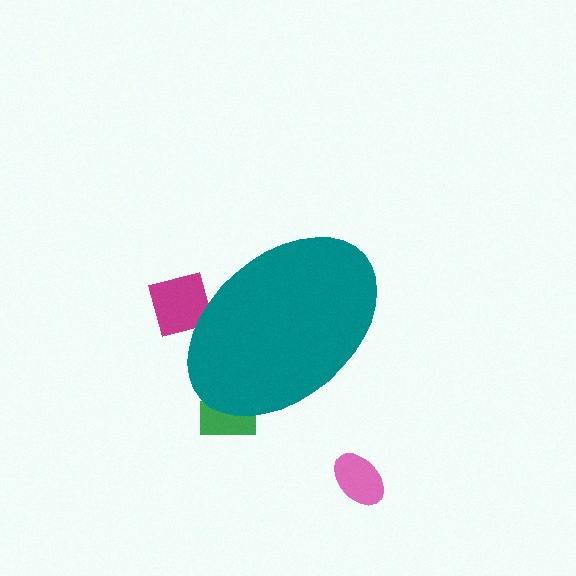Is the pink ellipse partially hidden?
No, the pink ellipse is fully visible.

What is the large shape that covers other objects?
A teal ellipse.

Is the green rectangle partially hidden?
Yes, the green rectangle is partially hidden behind the teal ellipse.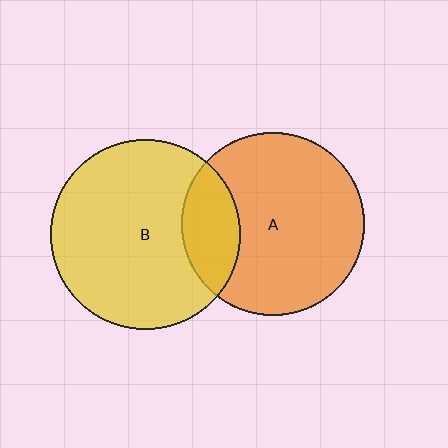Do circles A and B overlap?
Yes.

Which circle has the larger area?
Circle B (yellow).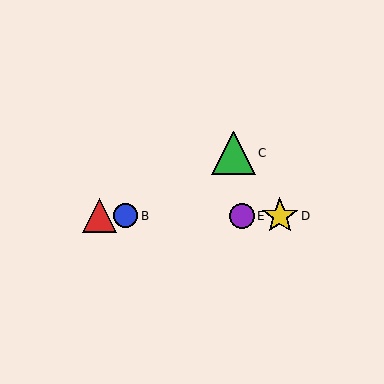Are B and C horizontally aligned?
No, B is at y≈216 and C is at y≈153.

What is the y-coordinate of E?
Object E is at y≈216.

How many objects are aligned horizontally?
4 objects (A, B, D, E) are aligned horizontally.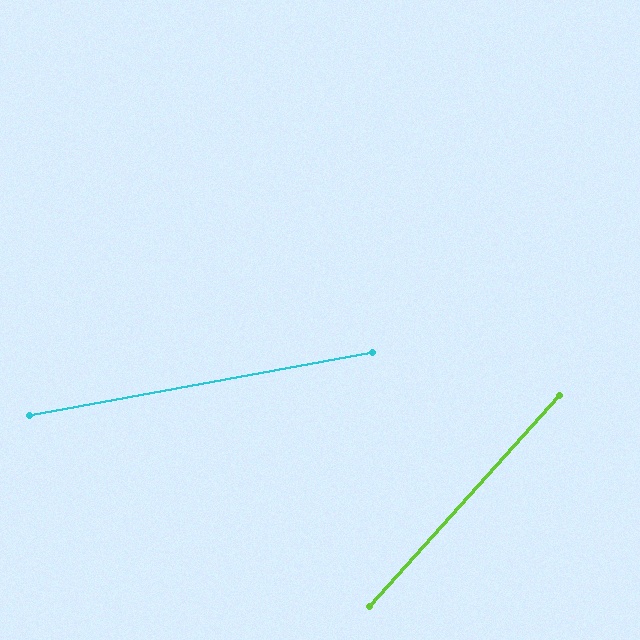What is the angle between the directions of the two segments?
Approximately 38 degrees.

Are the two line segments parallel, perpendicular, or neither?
Neither parallel nor perpendicular — they differ by about 38°.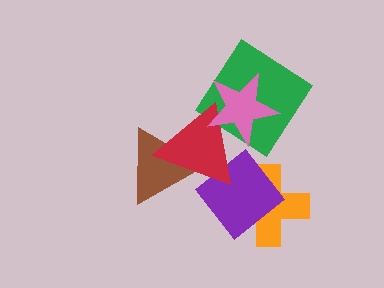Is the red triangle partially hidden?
Yes, it is partially covered by another shape.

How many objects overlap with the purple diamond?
2 objects overlap with the purple diamond.